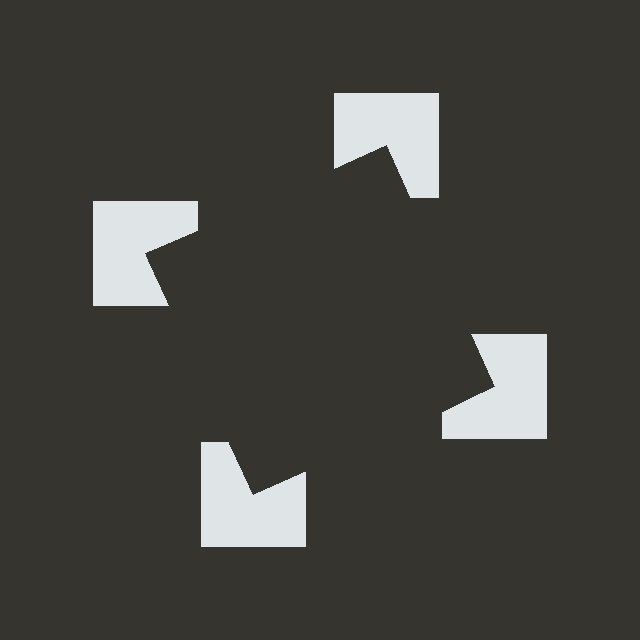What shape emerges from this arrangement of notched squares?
An illusory square — its edges are inferred from the aligned wedge cuts in the notched squares, not physically drawn.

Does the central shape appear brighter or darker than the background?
It typically appears slightly darker than the background, even though no actual brightness change is drawn.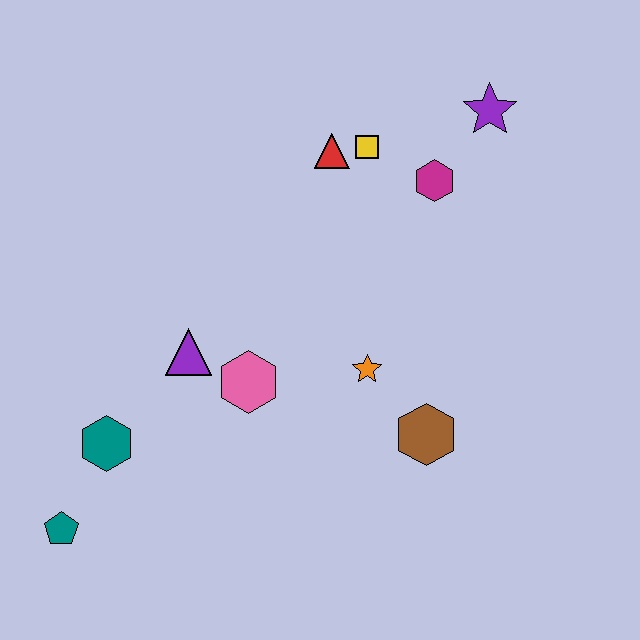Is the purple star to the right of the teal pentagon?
Yes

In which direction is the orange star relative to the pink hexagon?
The orange star is to the right of the pink hexagon.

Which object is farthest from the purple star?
The teal pentagon is farthest from the purple star.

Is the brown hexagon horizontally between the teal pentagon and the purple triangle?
No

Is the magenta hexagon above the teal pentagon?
Yes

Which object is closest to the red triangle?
The yellow square is closest to the red triangle.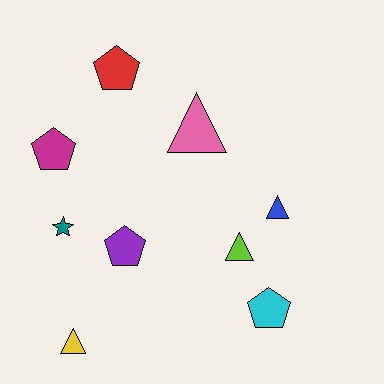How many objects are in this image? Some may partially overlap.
There are 9 objects.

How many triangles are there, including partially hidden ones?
There are 4 triangles.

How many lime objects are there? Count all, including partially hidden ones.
There is 1 lime object.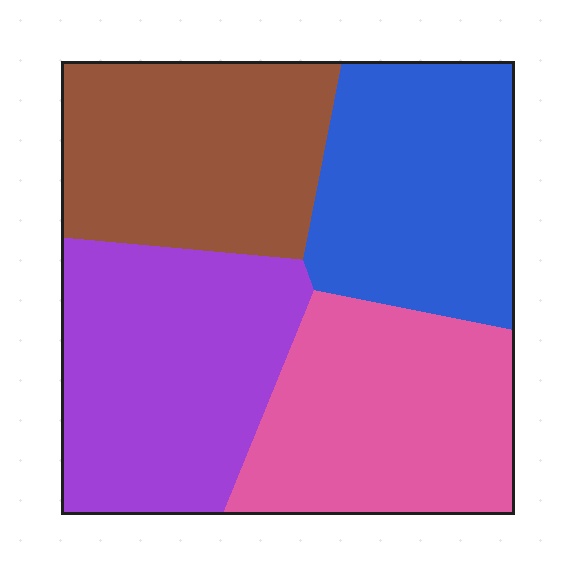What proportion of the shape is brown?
Brown takes up about one quarter (1/4) of the shape.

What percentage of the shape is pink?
Pink takes up about one quarter (1/4) of the shape.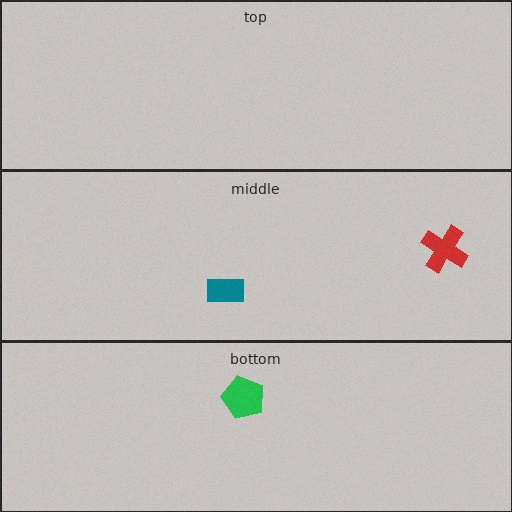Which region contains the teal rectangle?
The middle region.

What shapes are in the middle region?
The teal rectangle, the red cross.